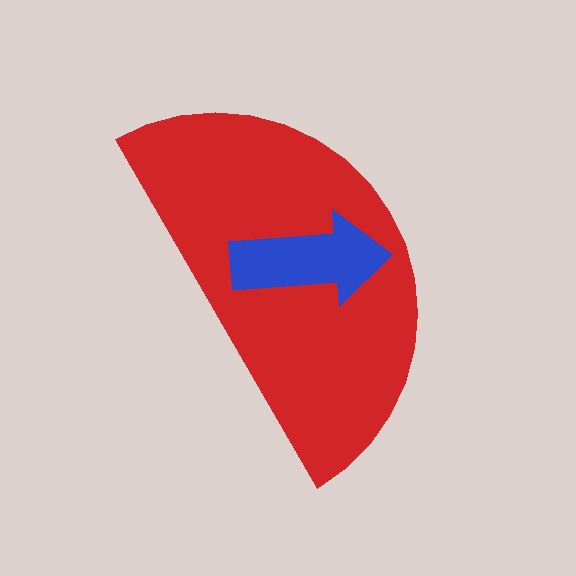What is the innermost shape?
The blue arrow.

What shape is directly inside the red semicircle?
The blue arrow.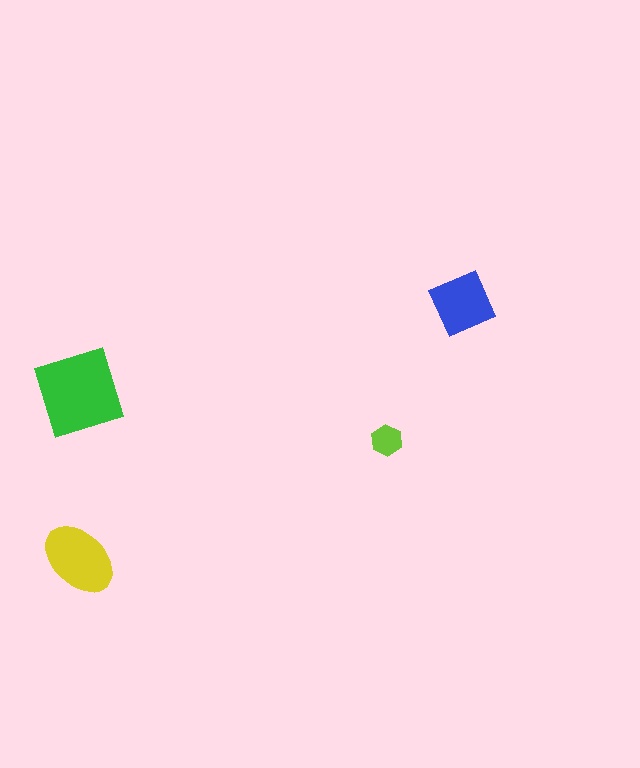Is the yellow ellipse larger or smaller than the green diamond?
Smaller.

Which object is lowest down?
The yellow ellipse is bottommost.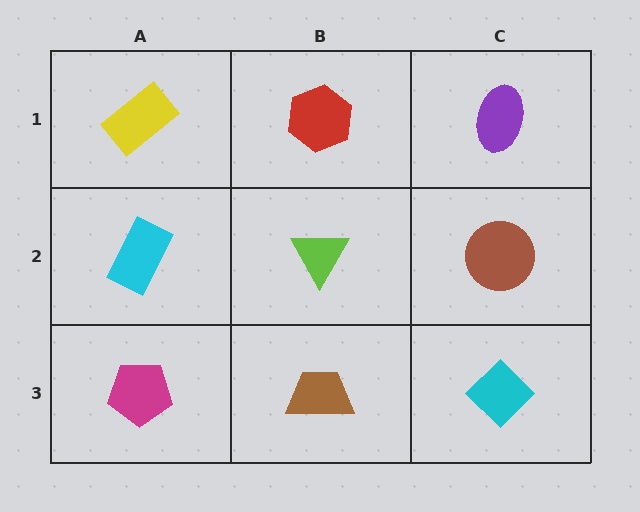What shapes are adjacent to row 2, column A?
A yellow rectangle (row 1, column A), a magenta pentagon (row 3, column A), a lime triangle (row 2, column B).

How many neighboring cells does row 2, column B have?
4.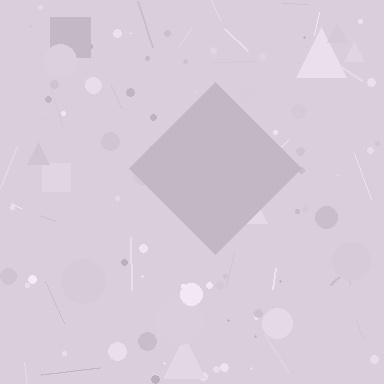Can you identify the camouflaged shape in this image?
The camouflaged shape is a diamond.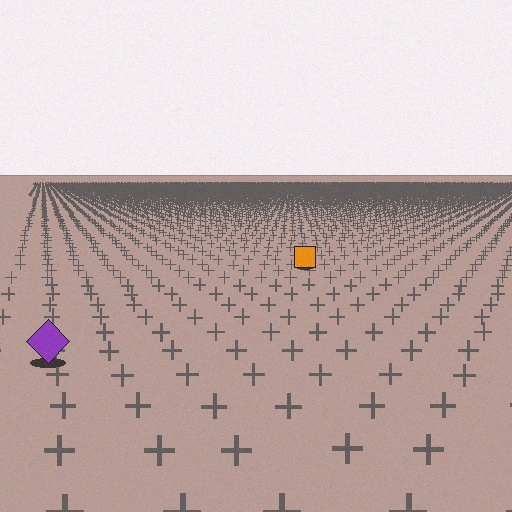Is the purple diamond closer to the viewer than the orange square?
Yes. The purple diamond is closer — you can tell from the texture gradient: the ground texture is coarser near it.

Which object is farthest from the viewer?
The orange square is farthest from the viewer. It appears smaller and the ground texture around it is denser.